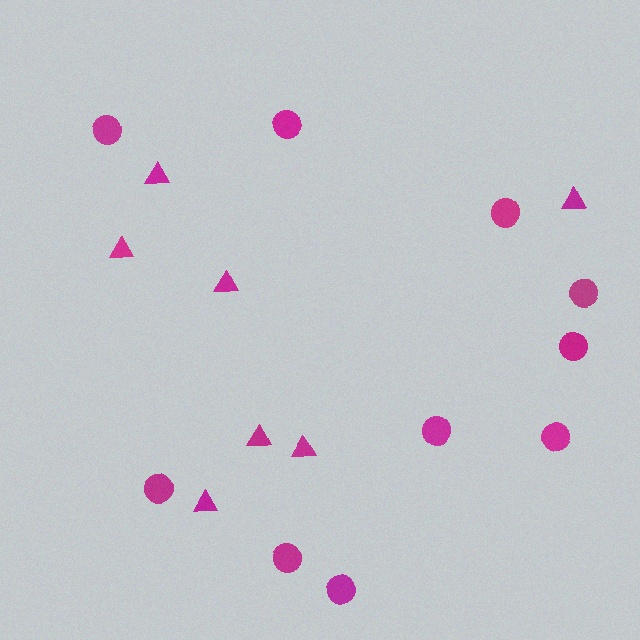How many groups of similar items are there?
There are 2 groups: one group of circles (10) and one group of triangles (7).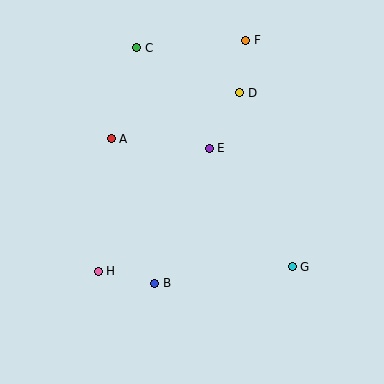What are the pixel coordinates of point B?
Point B is at (155, 284).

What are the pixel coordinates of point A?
Point A is at (111, 139).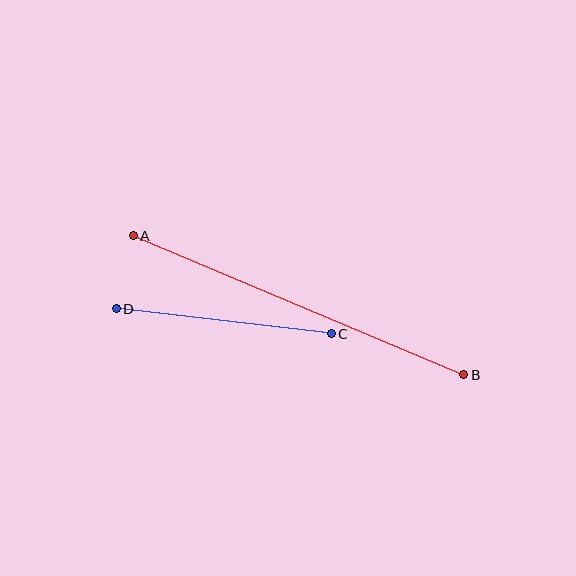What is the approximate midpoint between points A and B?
The midpoint is at approximately (299, 305) pixels.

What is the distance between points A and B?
The distance is approximately 358 pixels.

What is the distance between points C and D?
The distance is approximately 217 pixels.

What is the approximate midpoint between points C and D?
The midpoint is at approximately (224, 321) pixels.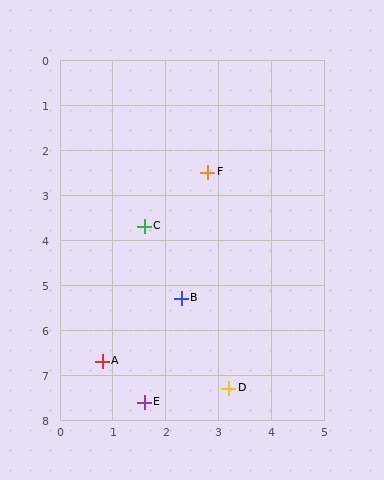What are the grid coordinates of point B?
Point B is at approximately (2.3, 5.3).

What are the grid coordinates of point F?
Point F is at approximately (2.8, 2.5).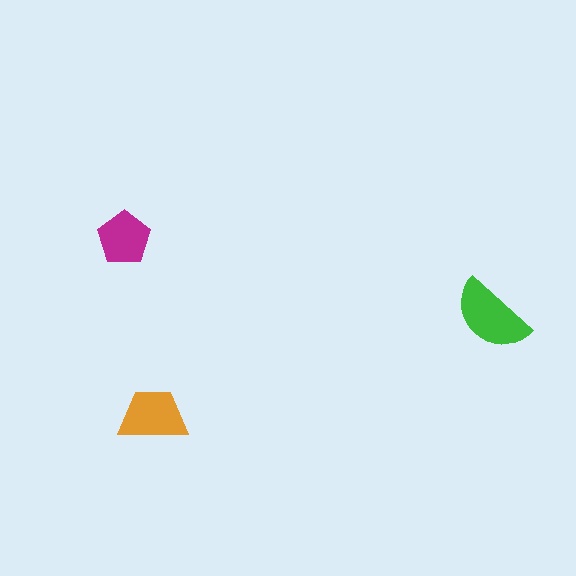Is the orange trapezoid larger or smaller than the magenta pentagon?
Larger.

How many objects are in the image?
There are 3 objects in the image.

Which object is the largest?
The green semicircle.